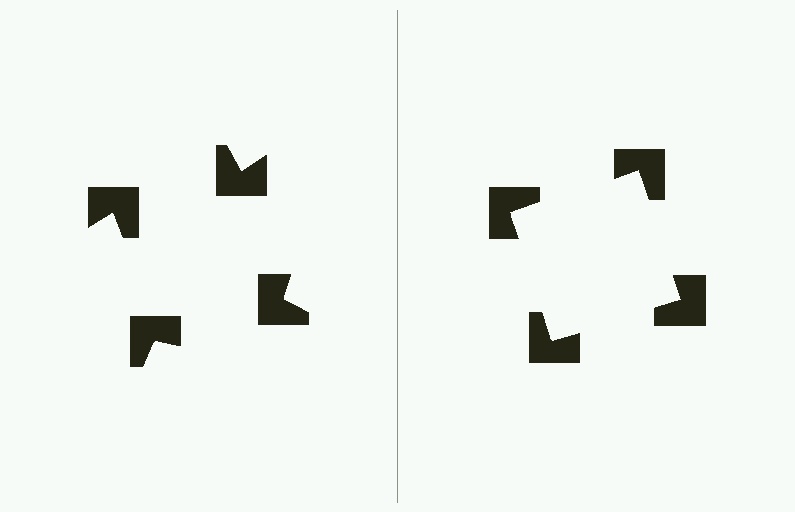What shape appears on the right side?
An illusory square.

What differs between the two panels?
The notched squares are positioned identically on both sides; only the wedge orientations differ. On the right they align to a square; on the left they are misaligned.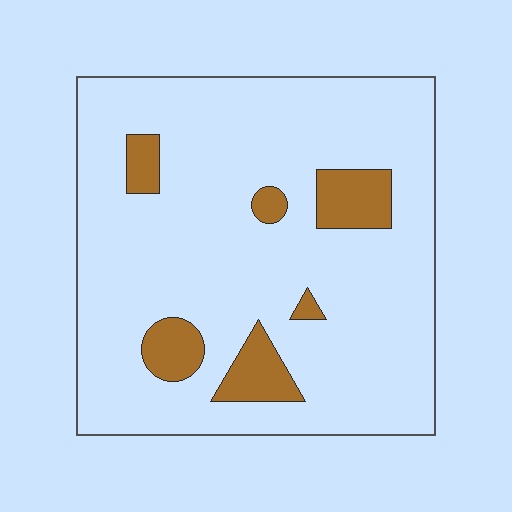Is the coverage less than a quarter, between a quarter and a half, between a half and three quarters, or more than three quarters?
Less than a quarter.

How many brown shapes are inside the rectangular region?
6.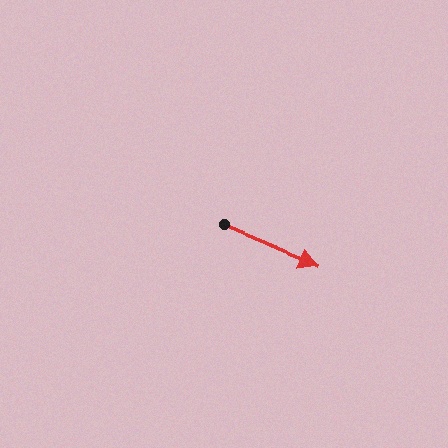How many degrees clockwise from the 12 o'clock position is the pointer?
Approximately 113 degrees.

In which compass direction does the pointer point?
Southeast.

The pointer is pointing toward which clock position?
Roughly 4 o'clock.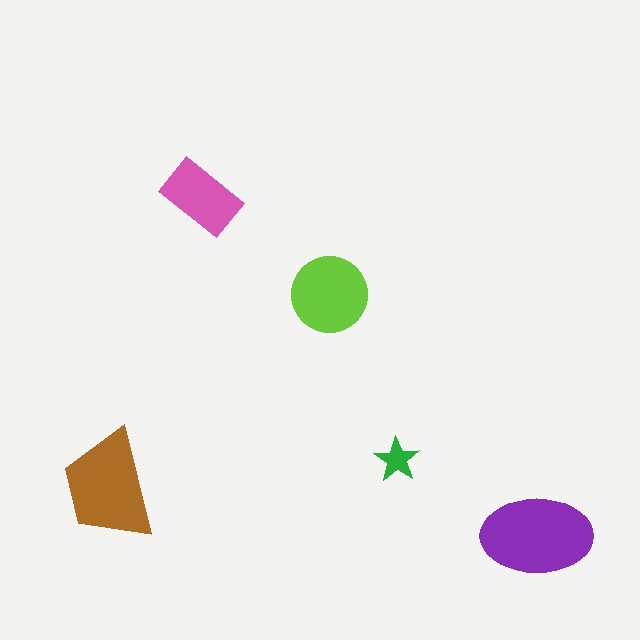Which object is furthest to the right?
The purple ellipse is rightmost.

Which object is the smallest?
The green star.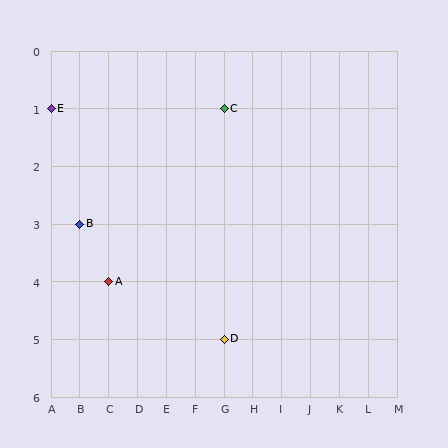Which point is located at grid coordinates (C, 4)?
Point A is at (C, 4).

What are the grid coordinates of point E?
Point E is at grid coordinates (A, 1).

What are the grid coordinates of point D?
Point D is at grid coordinates (G, 5).